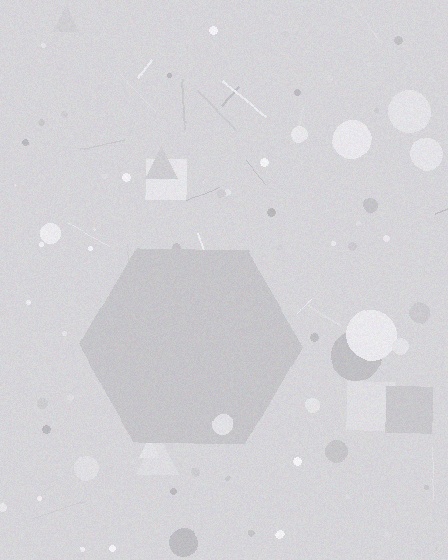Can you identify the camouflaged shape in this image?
The camouflaged shape is a hexagon.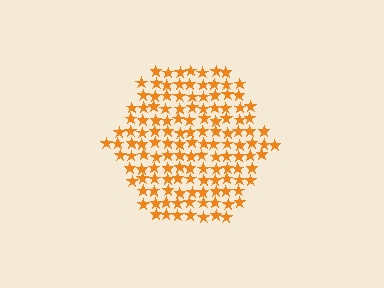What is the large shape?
The large shape is a hexagon.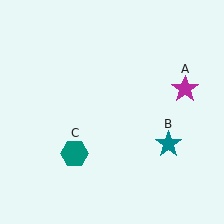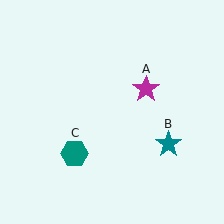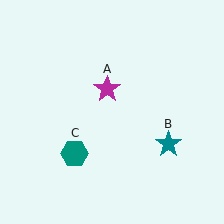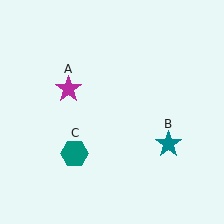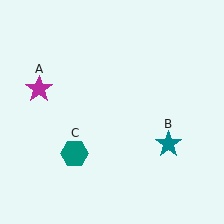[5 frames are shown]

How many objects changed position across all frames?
1 object changed position: magenta star (object A).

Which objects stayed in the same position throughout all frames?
Teal star (object B) and teal hexagon (object C) remained stationary.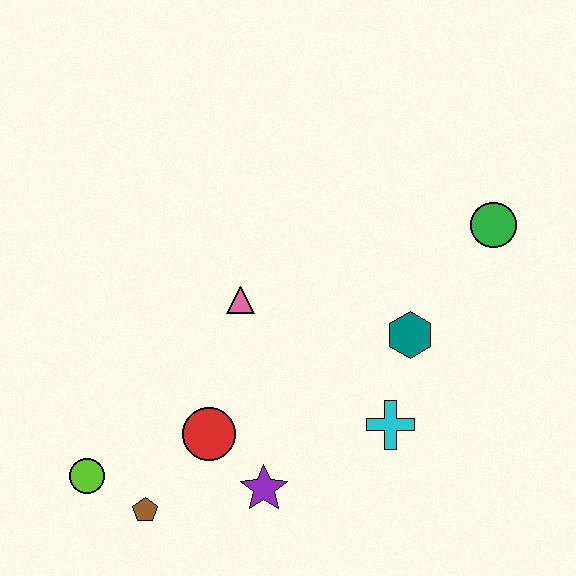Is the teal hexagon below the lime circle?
No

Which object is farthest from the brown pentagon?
The green circle is farthest from the brown pentagon.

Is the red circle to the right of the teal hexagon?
No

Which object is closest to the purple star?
The red circle is closest to the purple star.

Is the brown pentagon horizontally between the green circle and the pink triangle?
No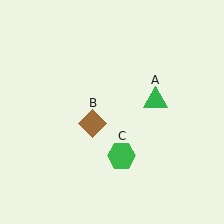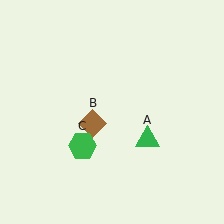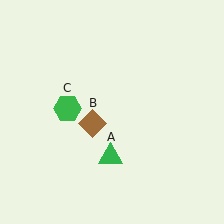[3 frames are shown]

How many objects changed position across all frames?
2 objects changed position: green triangle (object A), green hexagon (object C).